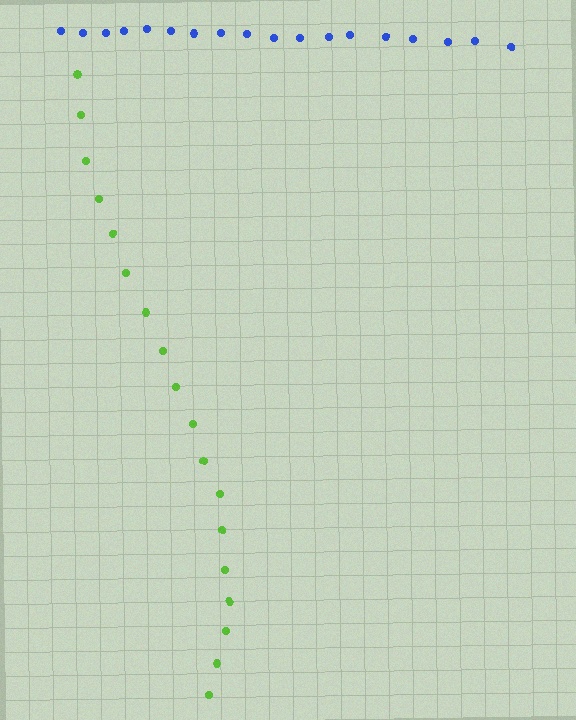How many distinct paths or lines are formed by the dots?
There are 2 distinct paths.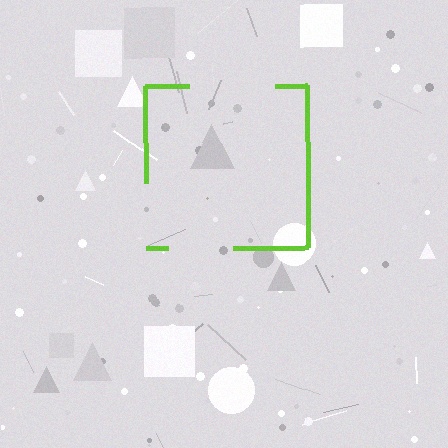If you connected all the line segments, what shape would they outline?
They would outline a square.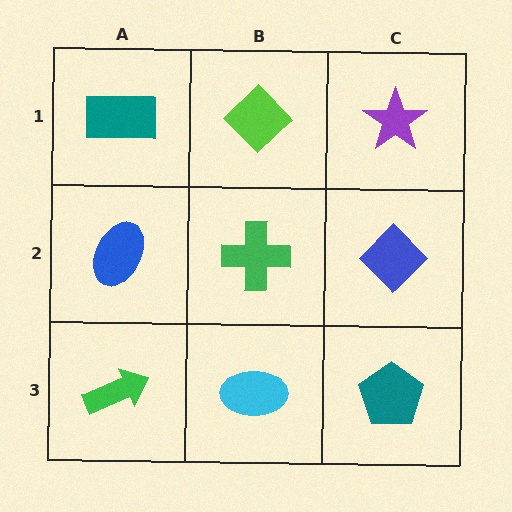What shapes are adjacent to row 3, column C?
A blue diamond (row 2, column C), a cyan ellipse (row 3, column B).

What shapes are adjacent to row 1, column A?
A blue ellipse (row 2, column A), a lime diamond (row 1, column B).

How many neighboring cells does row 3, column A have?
2.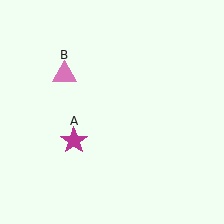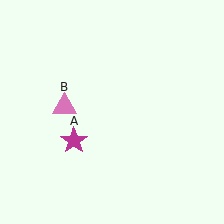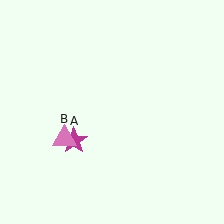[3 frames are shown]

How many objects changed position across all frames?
1 object changed position: pink triangle (object B).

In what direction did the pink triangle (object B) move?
The pink triangle (object B) moved down.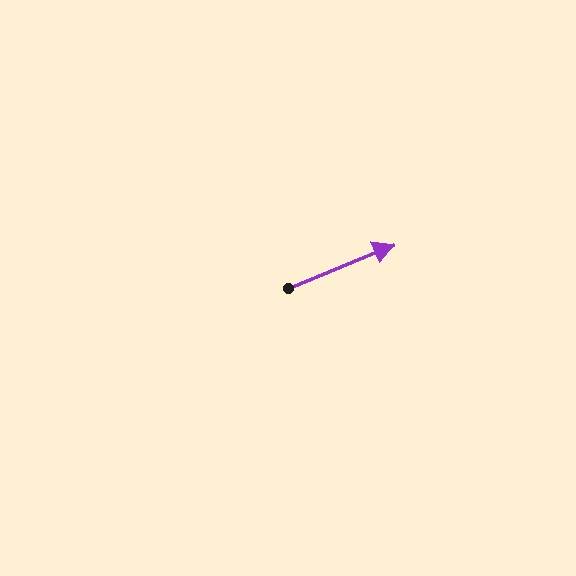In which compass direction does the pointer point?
East.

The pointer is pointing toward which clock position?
Roughly 2 o'clock.